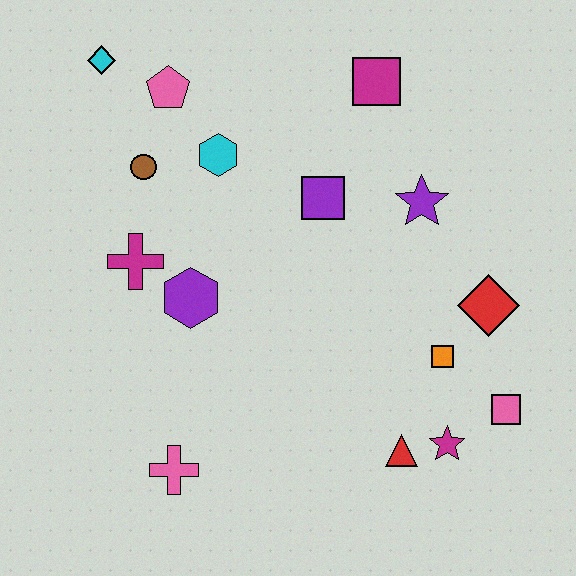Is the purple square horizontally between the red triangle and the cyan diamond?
Yes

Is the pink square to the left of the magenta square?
No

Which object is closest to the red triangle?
The magenta star is closest to the red triangle.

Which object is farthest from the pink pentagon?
The pink square is farthest from the pink pentagon.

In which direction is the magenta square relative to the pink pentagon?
The magenta square is to the right of the pink pentagon.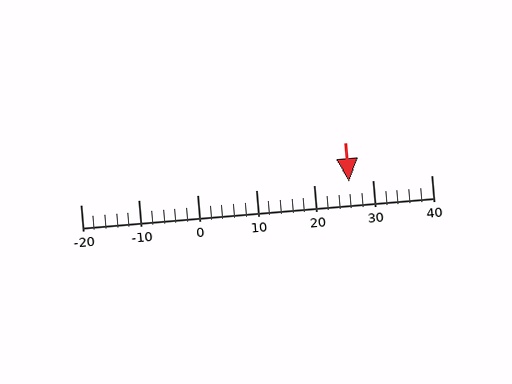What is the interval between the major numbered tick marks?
The major tick marks are spaced 10 units apart.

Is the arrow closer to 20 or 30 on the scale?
The arrow is closer to 30.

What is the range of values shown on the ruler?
The ruler shows values from -20 to 40.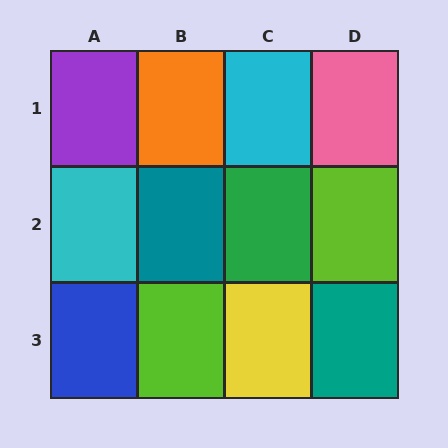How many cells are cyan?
2 cells are cyan.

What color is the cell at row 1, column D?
Pink.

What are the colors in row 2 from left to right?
Cyan, teal, green, lime.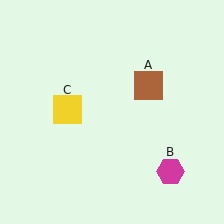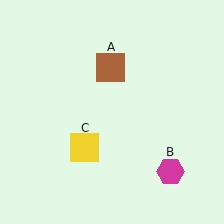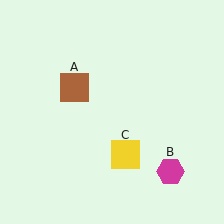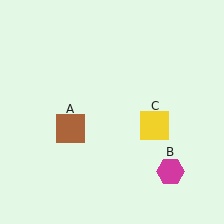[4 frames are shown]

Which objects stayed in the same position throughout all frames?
Magenta hexagon (object B) remained stationary.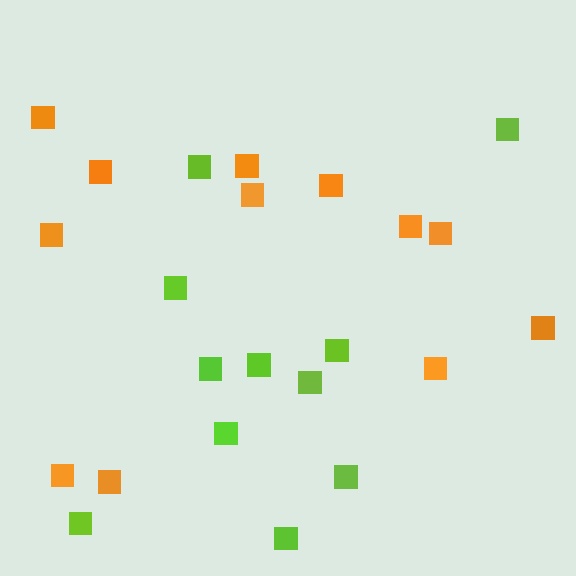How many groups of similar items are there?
There are 2 groups: one group of orange squares (12) and one group of lime squares (11).